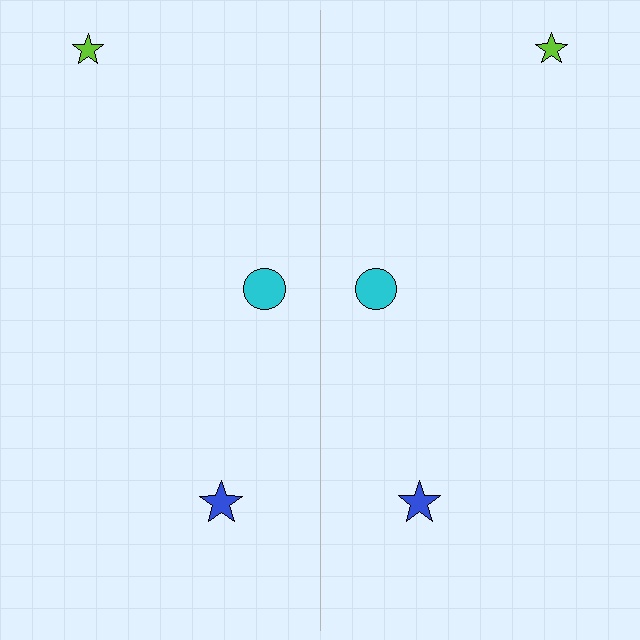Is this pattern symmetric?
Yes, this pattern has bilateral (reflection) symmetry.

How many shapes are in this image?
There are 6 shapes in this image.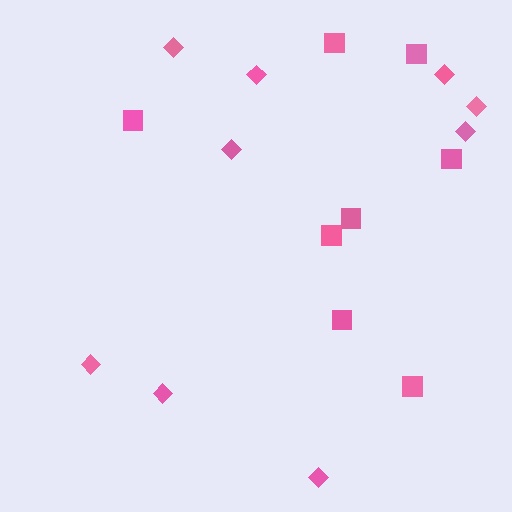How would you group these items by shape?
There are 2 groups: one group of squares (8) and one group of diamonds (9).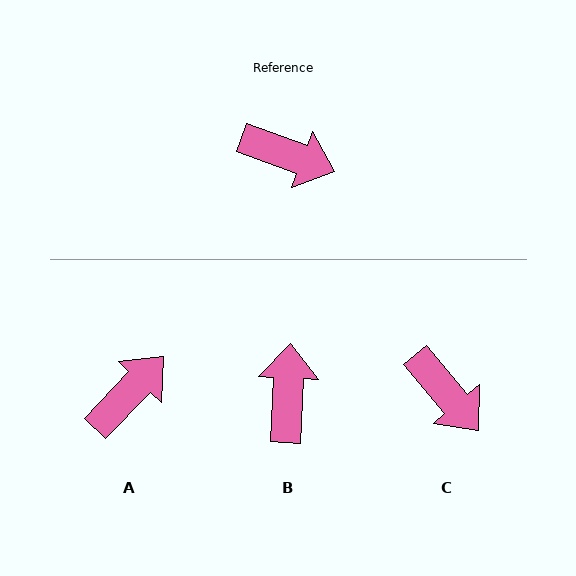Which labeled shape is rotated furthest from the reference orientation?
B, about 108 degrees away.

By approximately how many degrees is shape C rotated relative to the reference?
Approximately 30 degrees clockwise.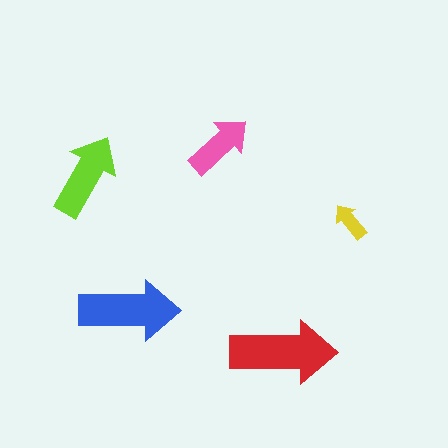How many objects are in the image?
There are 5 objects in the image.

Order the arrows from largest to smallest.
the red one, the blue one, the lime one, the pink one, the yellow one.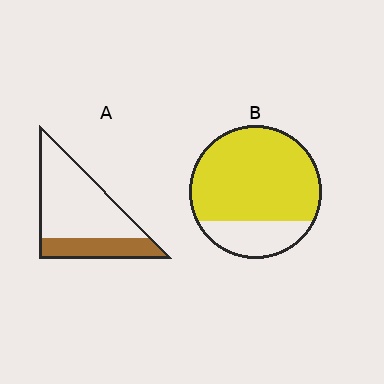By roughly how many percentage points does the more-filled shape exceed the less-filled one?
By roughly 50 percentage points (B over A).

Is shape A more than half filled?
No.